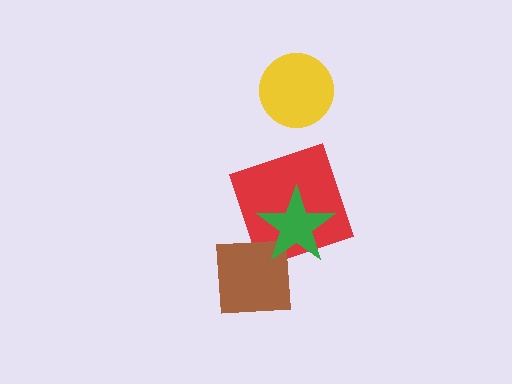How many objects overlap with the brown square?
1 object overlaps with the brown square.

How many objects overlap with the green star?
2 objects overlap with the green star.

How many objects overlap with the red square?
1 object overlaps with the red square.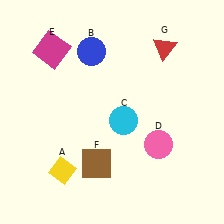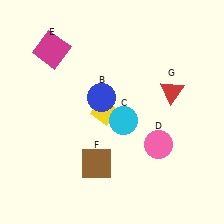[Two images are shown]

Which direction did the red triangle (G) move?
The red triangle (G) moved down.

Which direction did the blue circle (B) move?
The blue circle (B) moved down.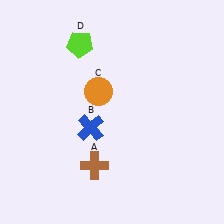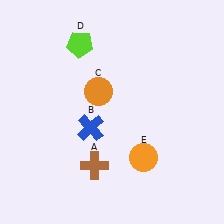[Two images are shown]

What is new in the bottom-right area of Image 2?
An orange circle (E) was added in the bottom-right area of Image 2.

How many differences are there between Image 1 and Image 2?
There is 1 difference between the two images.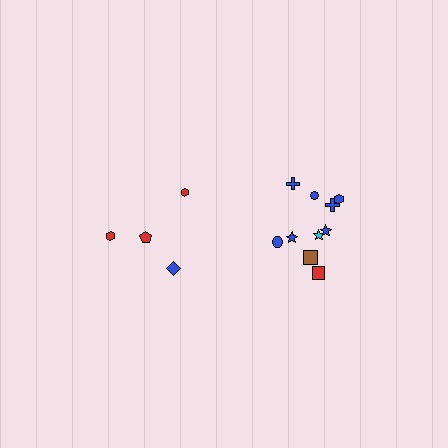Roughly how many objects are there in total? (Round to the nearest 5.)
Roughly 15 objects in total.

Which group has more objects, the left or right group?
The right group.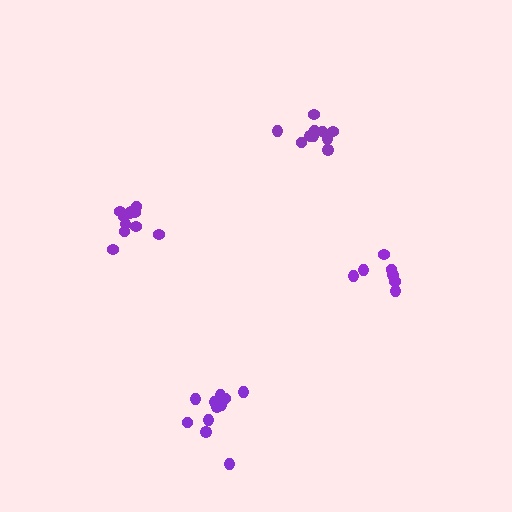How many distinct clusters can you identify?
There are 4 distinct clusters.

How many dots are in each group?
Group 1: 11 dots, Group 2: 11 dots, Group 3: 7 dots, Group 4: 11 dots (40 total).